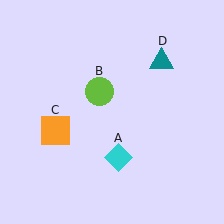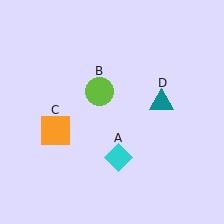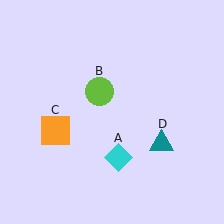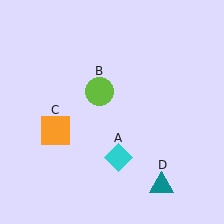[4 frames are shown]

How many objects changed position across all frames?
1 object changed position: teal triangle (object D).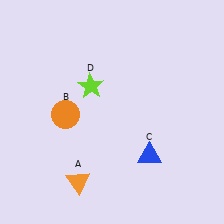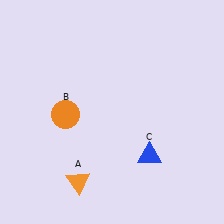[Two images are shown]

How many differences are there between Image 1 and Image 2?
There is 1 difference between the two images.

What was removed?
The lime star (D) was removed in Image 2.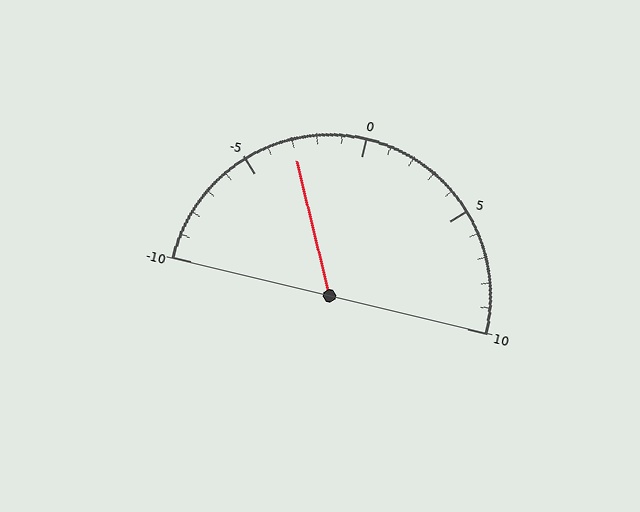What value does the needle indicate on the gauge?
The needle indicates approximately -3.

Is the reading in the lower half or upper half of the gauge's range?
The reading is in the lower half of the range (-10 to 10).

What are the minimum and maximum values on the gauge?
The gauge ranges from -10 to 10.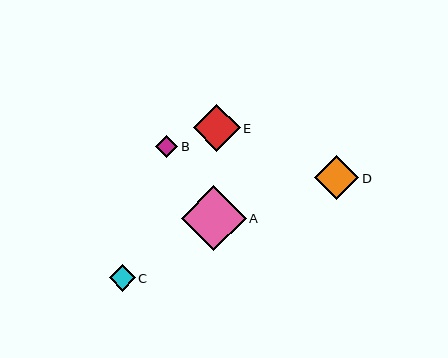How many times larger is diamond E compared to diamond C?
Diamond E is approximately 1.8 times the size of diamond C.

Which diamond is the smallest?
Diamond B is the smallest with a size of approximately 23 pixels.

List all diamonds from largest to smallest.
From largest to smallest: A, E, D, C, B.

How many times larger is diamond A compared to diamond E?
Diamond A is approximately 1.4 times the size of diamond E.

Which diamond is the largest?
Diamond A is the largest with a size of approximately 65 pixels.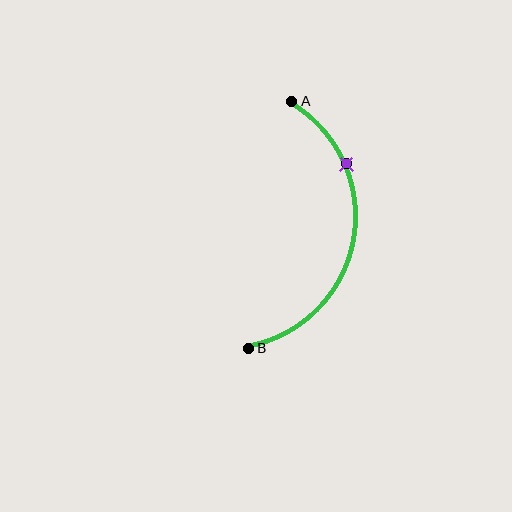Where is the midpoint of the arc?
The arc midpoint is the point on the curve farthest from the straight line joining A and B. It sits to the right of that line.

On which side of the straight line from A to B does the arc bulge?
The arc bulges to the right of the straight line connecting A and B.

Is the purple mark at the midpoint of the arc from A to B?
No. The purple mark lies on the arc but is closer to endpoint A. The arc midpoint would be at the point on the curve equidistant along the arc from both A and B.